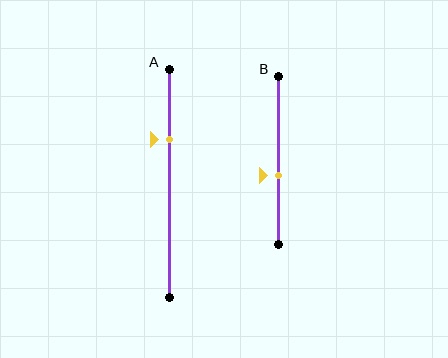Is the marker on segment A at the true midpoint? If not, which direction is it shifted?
No, the marker on segment A is shifted upward by about 19% of the segment length.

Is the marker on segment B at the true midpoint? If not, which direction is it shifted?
No, the marker on segment B is shifted downward by about 9% of the segment length.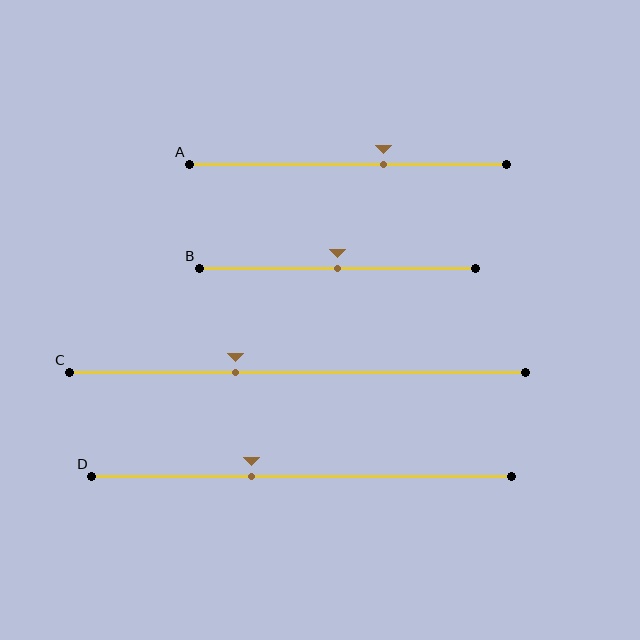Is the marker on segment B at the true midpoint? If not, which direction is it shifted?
Yes, the marker on segment B is at the true midpoint.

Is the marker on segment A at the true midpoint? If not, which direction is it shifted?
No, the marker on segment A is shifted to the right by about 11% of the segment length.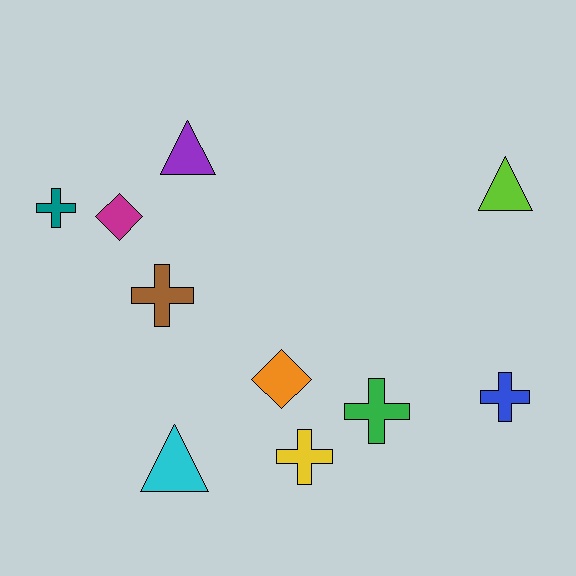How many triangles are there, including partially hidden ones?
There are 3 triangles.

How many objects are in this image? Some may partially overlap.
There are 10 objects.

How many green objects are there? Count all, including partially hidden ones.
There is 1 green object.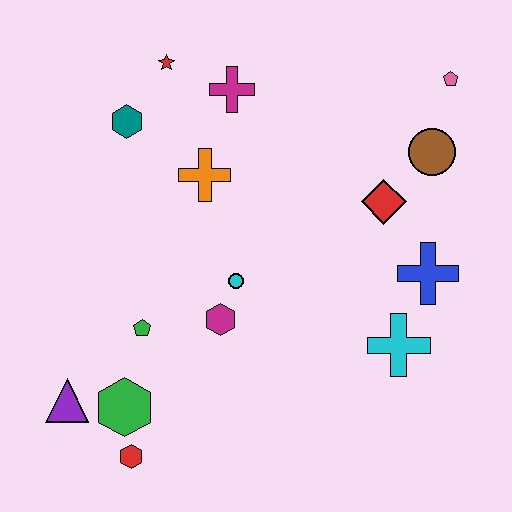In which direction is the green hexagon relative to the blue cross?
The green hexagon is to the left of the blue cross.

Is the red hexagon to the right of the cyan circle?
No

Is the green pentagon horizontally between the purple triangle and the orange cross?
Yes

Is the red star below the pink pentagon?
No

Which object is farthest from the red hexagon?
The pink pentagon is farthest from the red hexagon.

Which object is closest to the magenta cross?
The red star is closest to the magenta cross.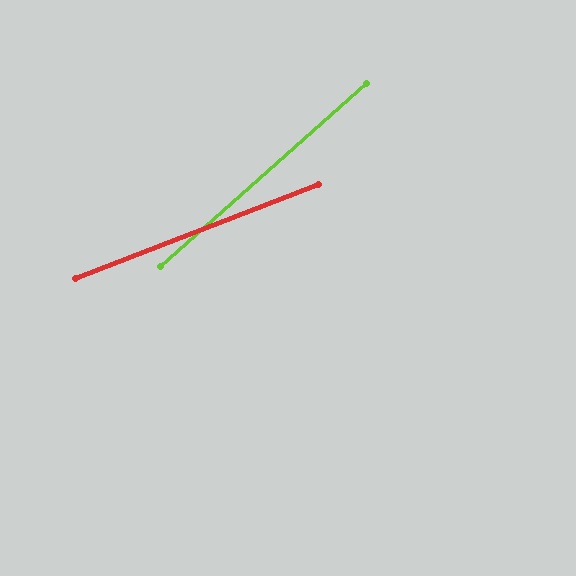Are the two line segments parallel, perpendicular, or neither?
Neither parallel nor perpendicular — they differ by about 20°.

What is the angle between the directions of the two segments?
Approximately 20 degrees.